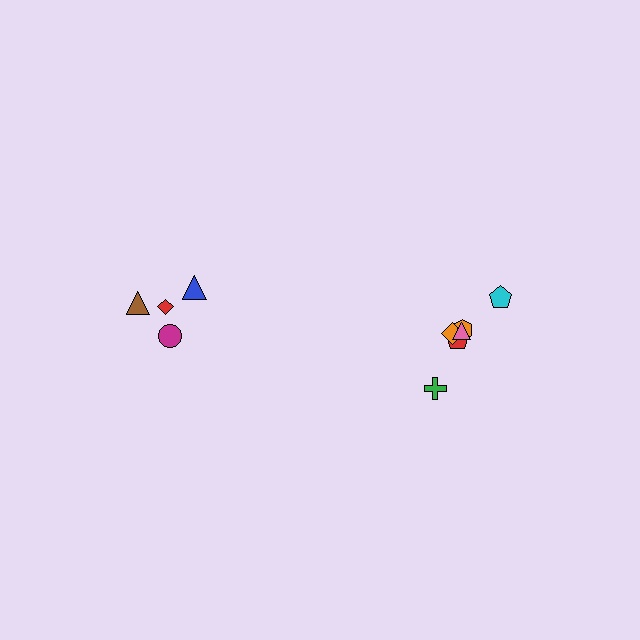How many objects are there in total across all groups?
There are 10 objects.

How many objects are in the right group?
There are 6 objects.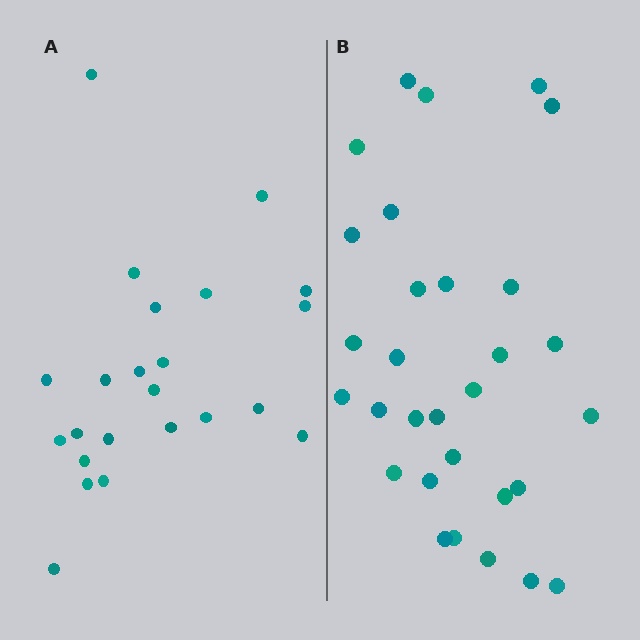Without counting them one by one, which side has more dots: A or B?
Region B (the right region) has more dots.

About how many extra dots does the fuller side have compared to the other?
Region B has roughly 8 or so more dots than region A.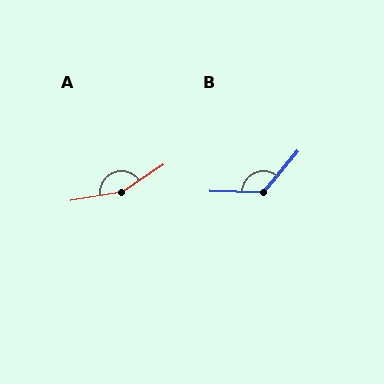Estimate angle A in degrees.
Approximately 156 degrees.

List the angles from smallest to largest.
B (128°), A (156°).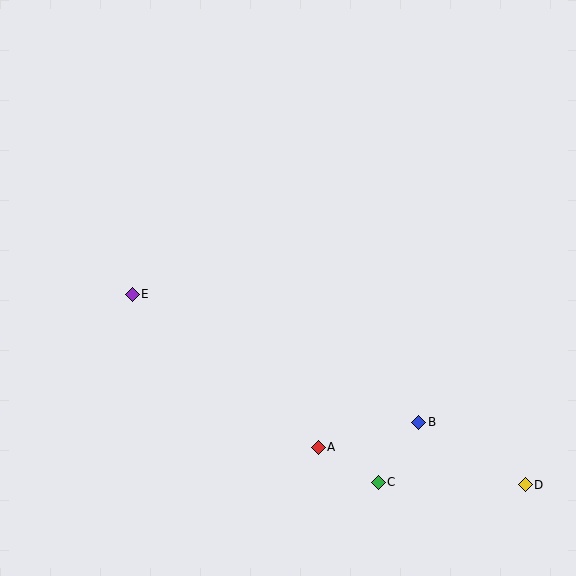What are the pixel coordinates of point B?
Point B is at (419, 422).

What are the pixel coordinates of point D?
Point D is at (525, 485).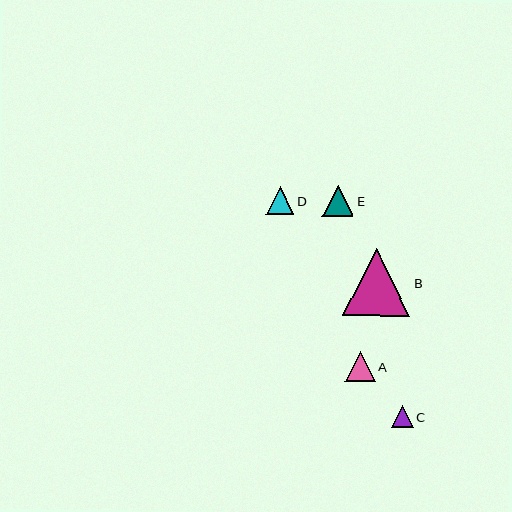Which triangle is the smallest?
Triangle C is the smallest with a size of approximately 21 pixels.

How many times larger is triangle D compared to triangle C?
Triangle D is approximately 1.3 times the size of triangle C.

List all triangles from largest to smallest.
From largest to smallest: B, E, A, D, C.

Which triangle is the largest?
Triangle B is the largest with a size of approximately 67 pixels.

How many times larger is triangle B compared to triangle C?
Triangle B is approximately 3.2 times the size of triangle C.